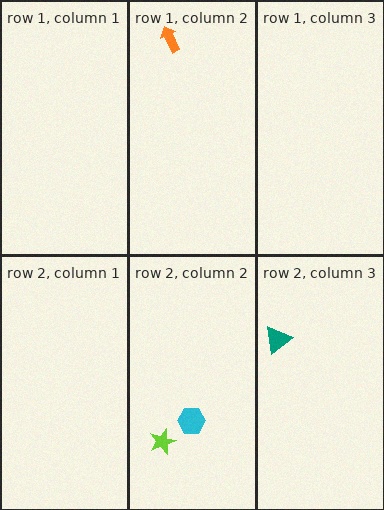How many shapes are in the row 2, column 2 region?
2.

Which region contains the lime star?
The row 2, column 2 region.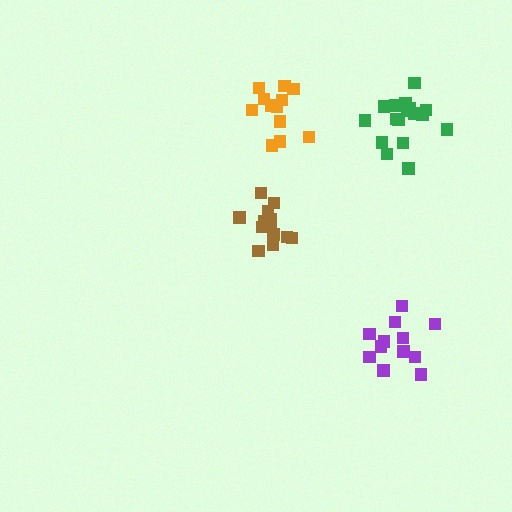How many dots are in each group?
Group 1: 12 dots, Group 2: 12 dots, Group 3: 13 dots, Group 4: 17 dots (54 total).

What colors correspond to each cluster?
The clusters are colored: purple, orange, brown, green.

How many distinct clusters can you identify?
There are 4 distinct clusters.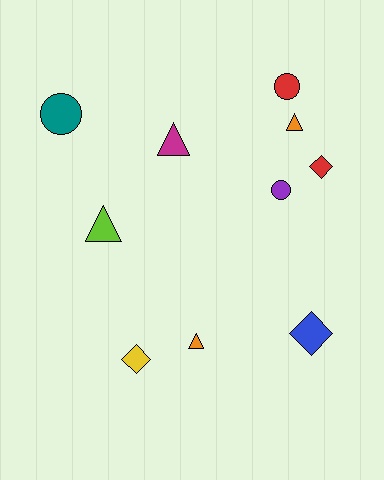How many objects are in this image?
There are 10 objects.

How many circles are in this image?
There are 3 circles.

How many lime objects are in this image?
There is 1 lime object.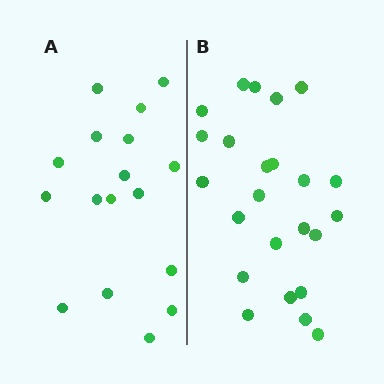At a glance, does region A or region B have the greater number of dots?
Region B (the right region) has more dots.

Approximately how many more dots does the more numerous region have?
Region B has roughly 8 or so more dots than region A.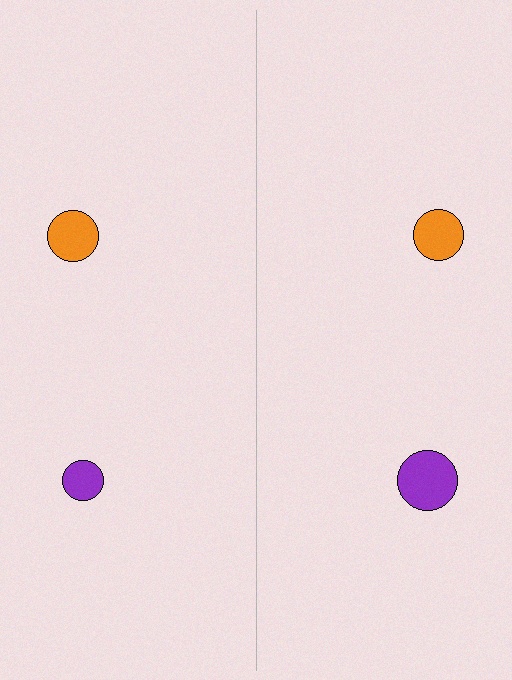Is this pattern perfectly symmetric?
No, the pattern is not perfectly symmetric. The purple circle on the right side has a different size than its mirror counterpart.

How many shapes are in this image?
There are 4 shapes in this image.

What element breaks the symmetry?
The purple circle on the right side has a different size than its mirror counterpart.